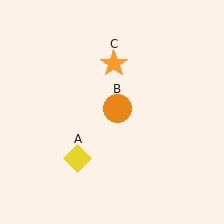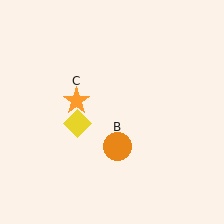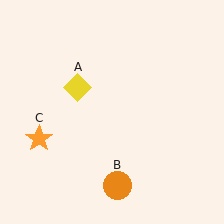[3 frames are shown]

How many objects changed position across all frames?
3 objects changed position: yellow diamond (object A), orange circle (object B), orange star (object C).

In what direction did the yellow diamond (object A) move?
The yellow diamond (object A) moved up.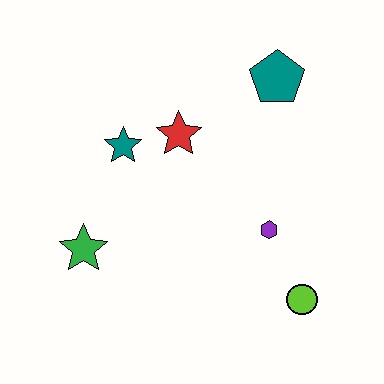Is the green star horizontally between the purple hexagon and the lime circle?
No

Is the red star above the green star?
Yes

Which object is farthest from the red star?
The lime circle is farthest from the red star.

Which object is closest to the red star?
The teal star is closest to the red star.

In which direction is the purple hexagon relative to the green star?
The purple hexagon is to the right of the green star.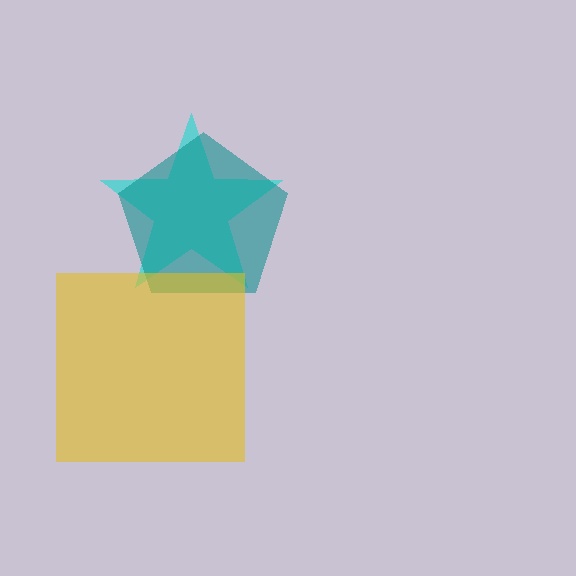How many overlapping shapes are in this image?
There are 3 overlapping shapes in the image.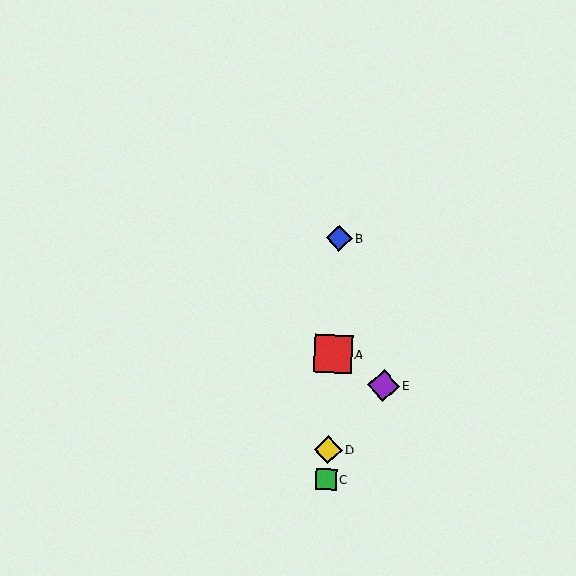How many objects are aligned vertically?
4 objects (A, B, C, D) are aligned vertically.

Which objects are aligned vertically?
Objects A, B, C, D are aligned vertically.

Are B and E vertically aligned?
No, B is at x≈339 and E is at x≈384.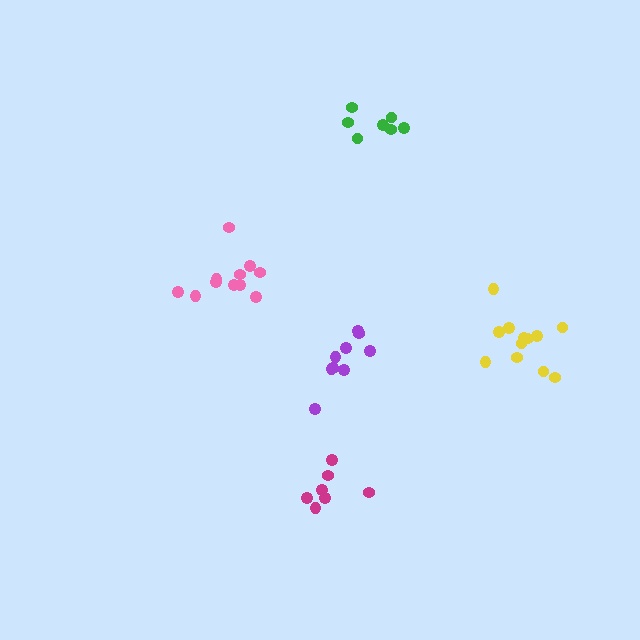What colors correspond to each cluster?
The clusters are colored: magenta, purple, green, yellow, pink.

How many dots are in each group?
Group 1: 7 dots, Group 2: 9 dots, Group 3: 7 dots, Group 4: 12 dots, Group 5: 11 dots (46 total).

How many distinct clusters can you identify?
There are 5 distinct clusters.